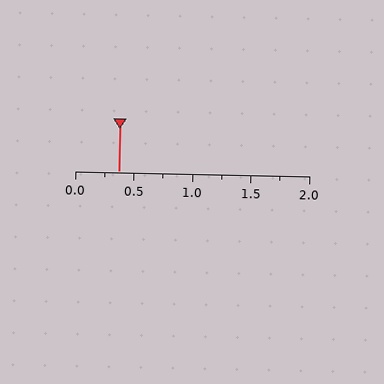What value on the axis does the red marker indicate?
The marker indicates approximately 0.38.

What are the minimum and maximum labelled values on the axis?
The axis runs from 0.0 to 2.0.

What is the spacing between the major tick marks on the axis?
The major ticks are spaced 0.5 apart.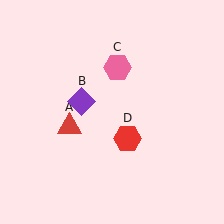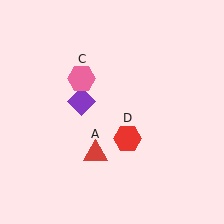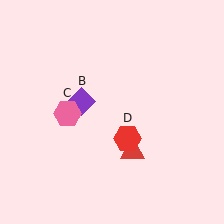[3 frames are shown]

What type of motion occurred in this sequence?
The red triangle (object A), pink hexagon (object C) rotated counterclockwise around the center of the scene.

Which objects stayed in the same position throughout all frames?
Purple diamond (object B) and red hexagon (object D) remained stationary.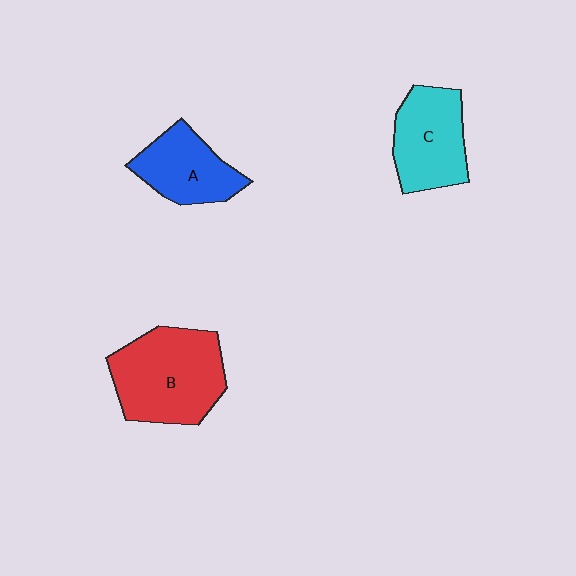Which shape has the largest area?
Shape B (red).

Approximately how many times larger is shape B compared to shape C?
Approximately 1.4 times.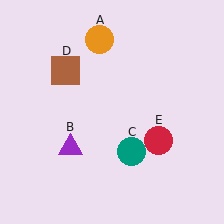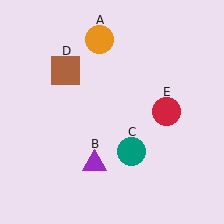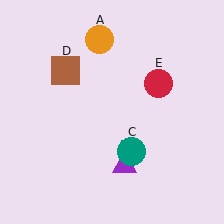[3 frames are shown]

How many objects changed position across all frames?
2 objects changed position: purple triangle (object B), red circle (object E).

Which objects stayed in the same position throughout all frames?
Orange circle (object A) and teal circle (object C) and brown square (object D) remained stationary.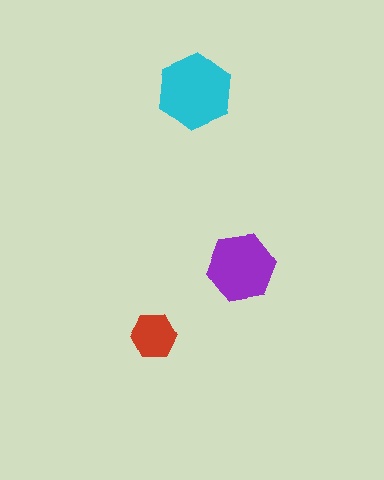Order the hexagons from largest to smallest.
the cyan one, the purple one, the red one.